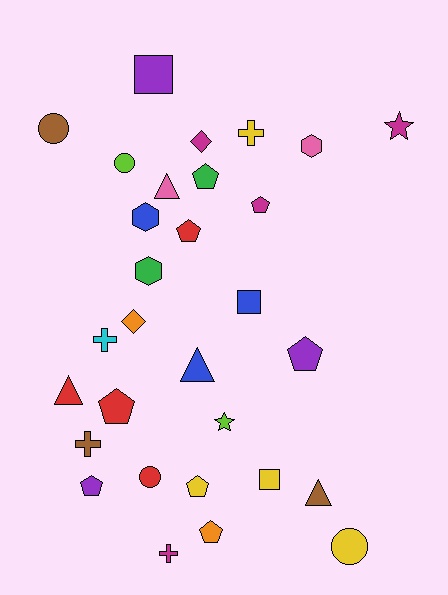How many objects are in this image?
There are 30 objects.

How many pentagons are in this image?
There are 8 pentagons.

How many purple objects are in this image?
There are 3 purple objects.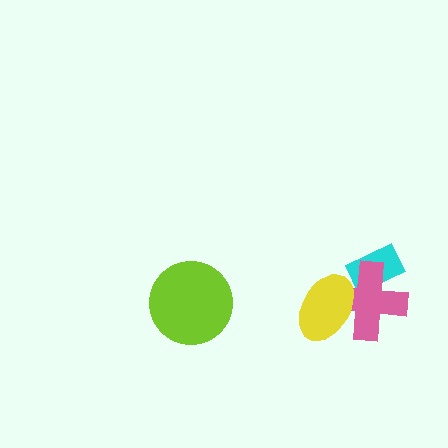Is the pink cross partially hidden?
Yes, it is partially covered by another shape.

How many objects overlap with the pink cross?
2 objects overlap with the pink cross.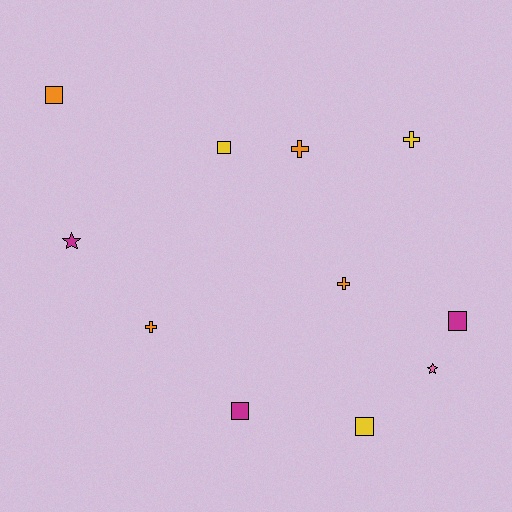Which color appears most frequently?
Orange, with 4 objects.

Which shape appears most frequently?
Square, with 5 objects.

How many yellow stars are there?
There are no yellow stars.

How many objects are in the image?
There are 11 objects.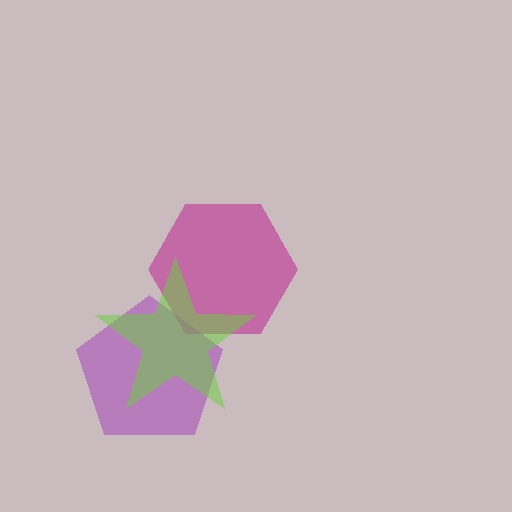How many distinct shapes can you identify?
There are 3 distinct shapes: a magenta hexagon, a purple pentagon, a lime star.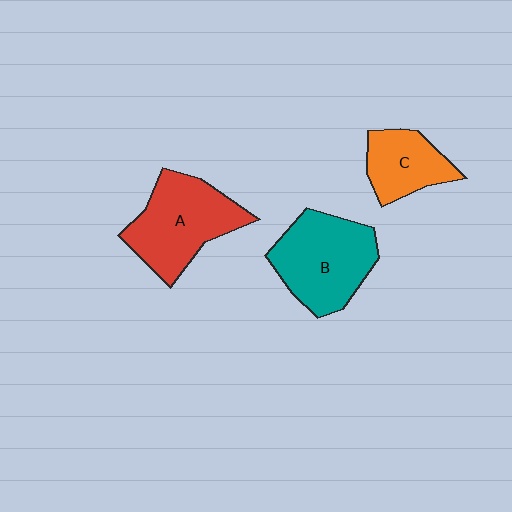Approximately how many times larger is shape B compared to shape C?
Approximately 1.7 times.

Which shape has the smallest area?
Shape C (orange).